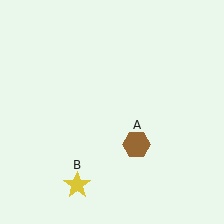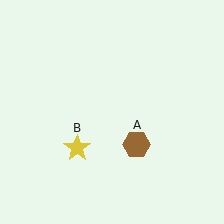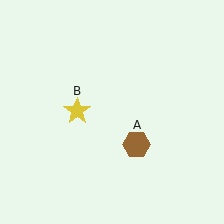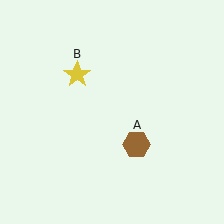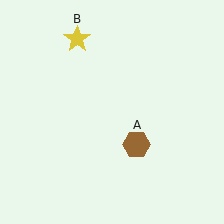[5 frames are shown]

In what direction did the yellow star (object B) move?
The yellow star (object B) moved up.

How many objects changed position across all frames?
1 object changed position: yellow star (object B).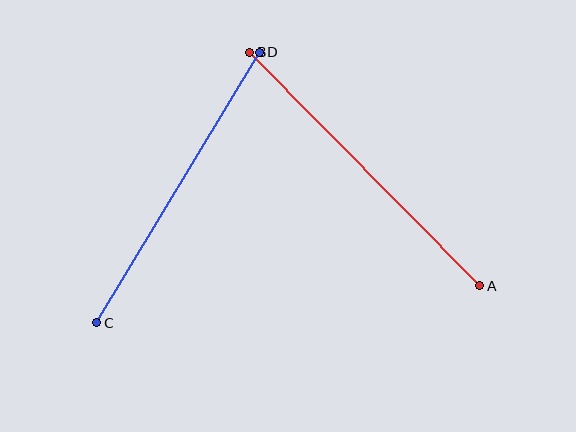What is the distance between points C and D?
The distance is approximately 316 pixels.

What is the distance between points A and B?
The distance is approximately 328 pixels.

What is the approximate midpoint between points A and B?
The midpoint is at approximately (365, 169) pixels.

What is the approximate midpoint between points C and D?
The midpoint is at approximately (178, 187) pixels.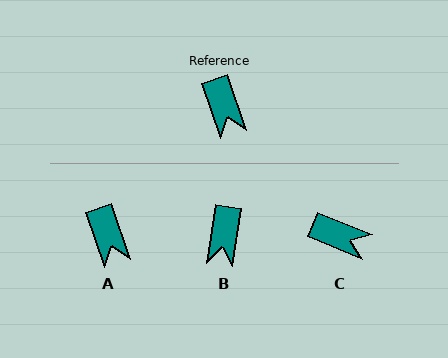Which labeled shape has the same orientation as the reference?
A.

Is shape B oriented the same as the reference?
No, it is off by about 27 degrees.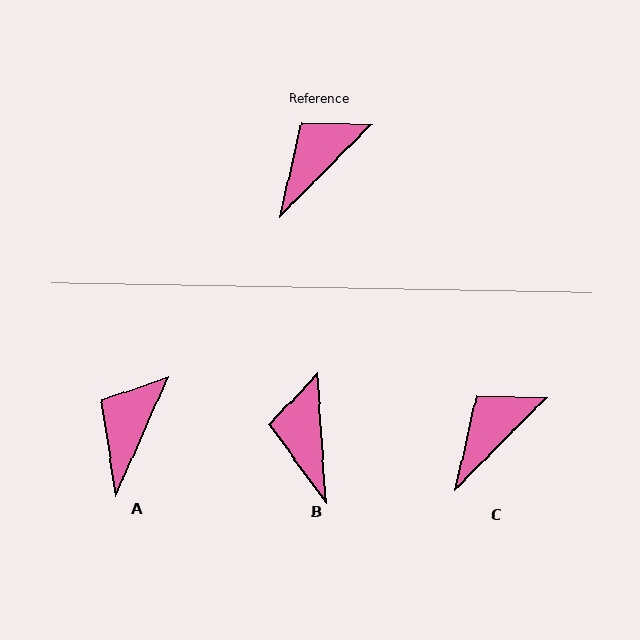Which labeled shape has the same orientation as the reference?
C.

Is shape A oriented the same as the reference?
No, it is off by about 21 degrees.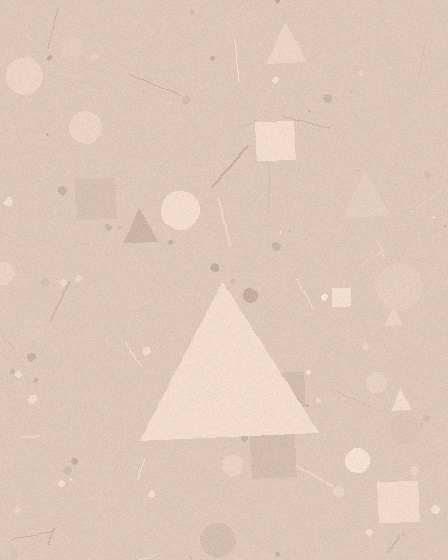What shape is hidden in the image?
A triangle is hidden in the image.